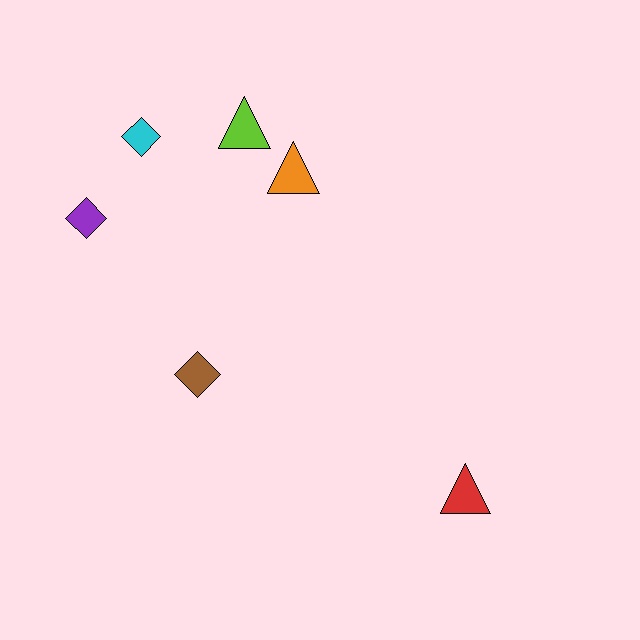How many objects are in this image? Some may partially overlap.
There are 6 objects.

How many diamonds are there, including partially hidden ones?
There are 3 diamonds.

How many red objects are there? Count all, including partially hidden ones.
There is 1 red object.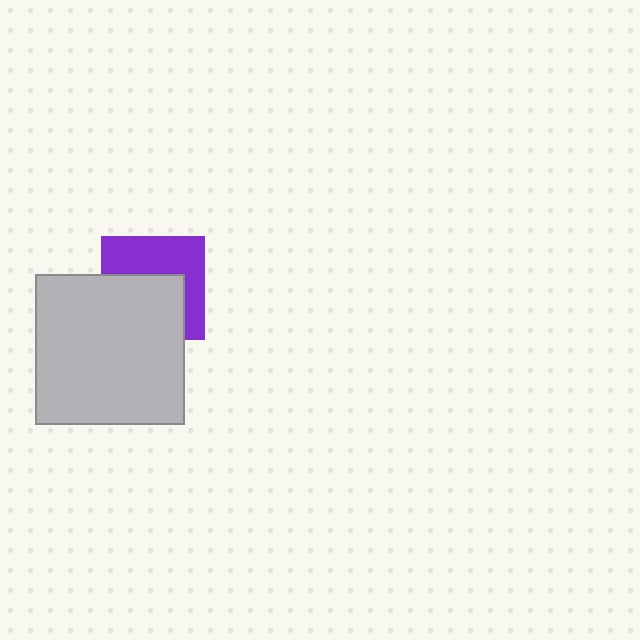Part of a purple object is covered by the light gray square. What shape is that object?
It is a square.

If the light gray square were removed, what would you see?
You would see the complete purple square.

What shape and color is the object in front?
The object in front is a light gray square.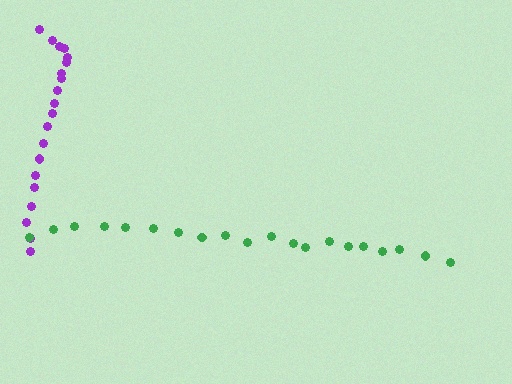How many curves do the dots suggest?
There are 2 distinct paths.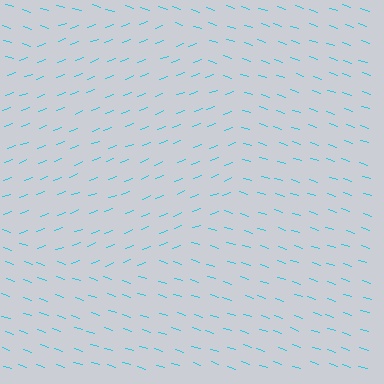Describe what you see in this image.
The image is filled with small cyan line segments. A circle region in the image has lines oriented differently from the surrounding lines, creating a visible texture boundary.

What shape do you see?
I see a circle.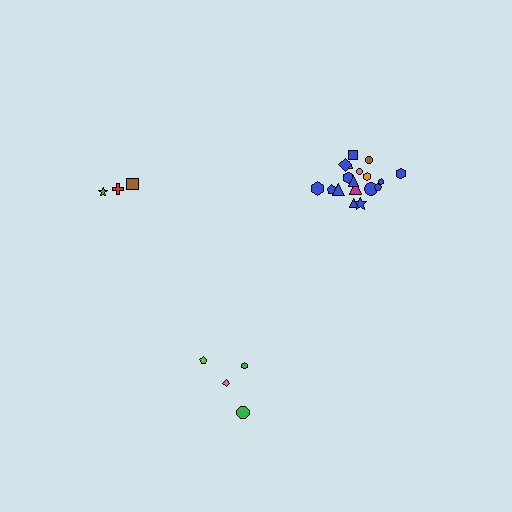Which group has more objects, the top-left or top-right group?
The top-right group.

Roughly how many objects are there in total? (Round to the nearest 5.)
Roughly 25 objects in total.